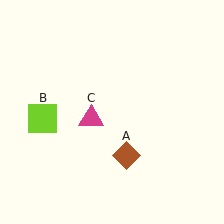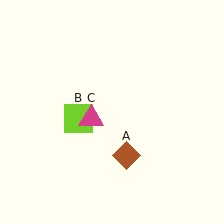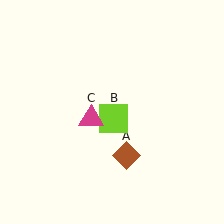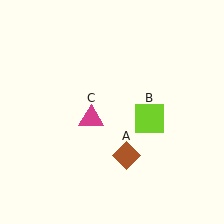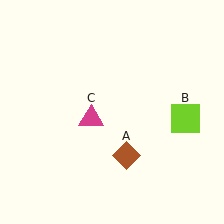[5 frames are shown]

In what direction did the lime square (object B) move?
The lime square (object B) moved right.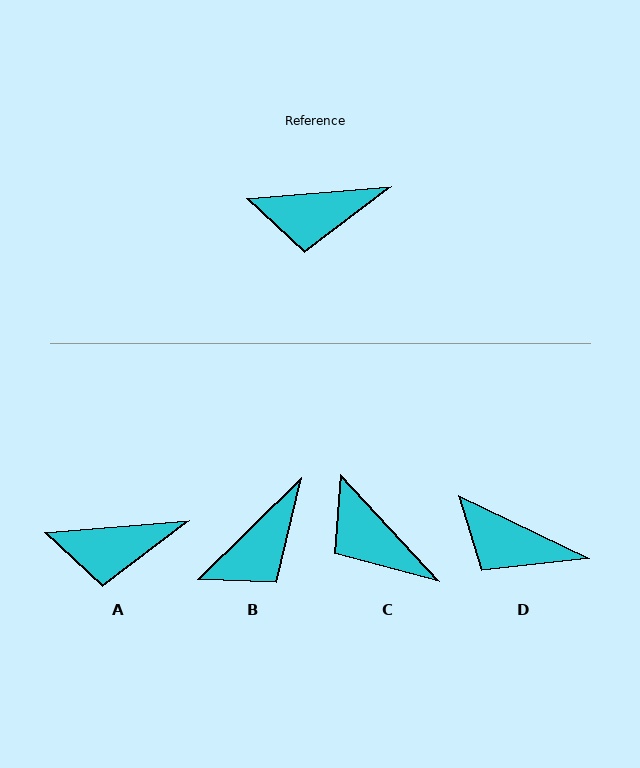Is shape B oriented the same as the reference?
No, it is off by about 40 degrees.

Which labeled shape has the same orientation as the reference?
A.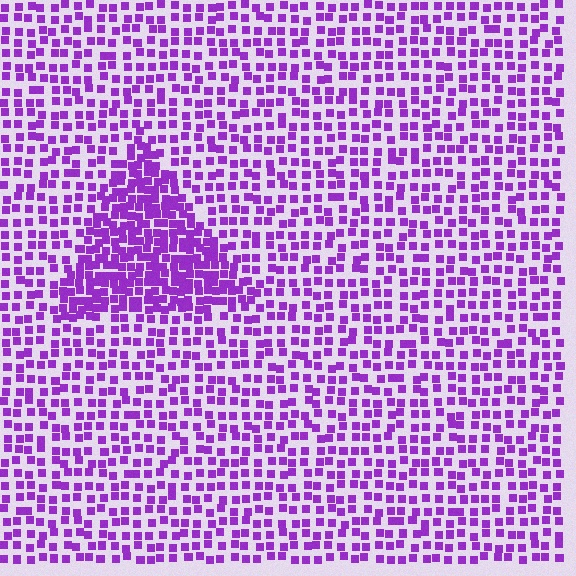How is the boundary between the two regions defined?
The boundary is defined by a change in element density (approximately 2.0x ratio). All elements are the same color, size, and shape.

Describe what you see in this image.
The image contains small purple elements arranged at two different densities. A triangle-shaped region is visible where the elements are more densely packed than the surrounding area.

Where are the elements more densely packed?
The elements are more densely packed inside the triangle boundary.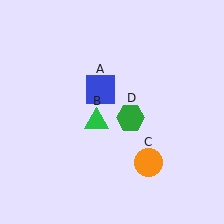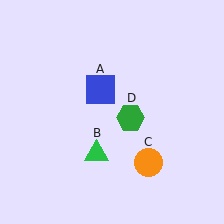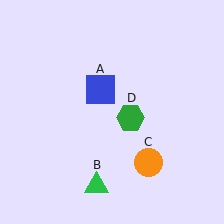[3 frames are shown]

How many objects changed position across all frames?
1 object changed position: green triangle (object B).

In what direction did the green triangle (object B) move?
The green triangle (object B) moved down.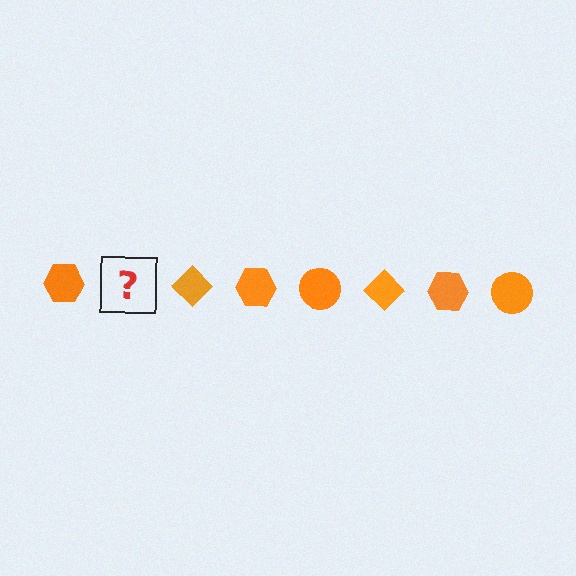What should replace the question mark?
The question mark should be replaced with an orange circle.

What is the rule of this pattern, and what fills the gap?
The rule is that the pattern cycles through hexagon, circle, diamond shapes in orange. The gap should be filled with an orange circle.